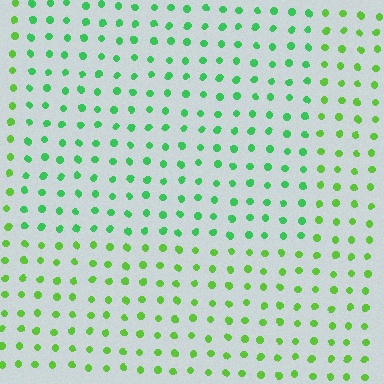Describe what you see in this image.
The image is filled with small lime elements in a uniform arrangement. A rectangle-shaped region is visible where the elements are tinted to a slightly different hue, forming a subtle color boundary.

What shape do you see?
I see a rectangle.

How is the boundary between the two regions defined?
The boundary is defined purely by a slight shift in hue (about 30 degrees). Spacing, size, and orientation are identical on both sides.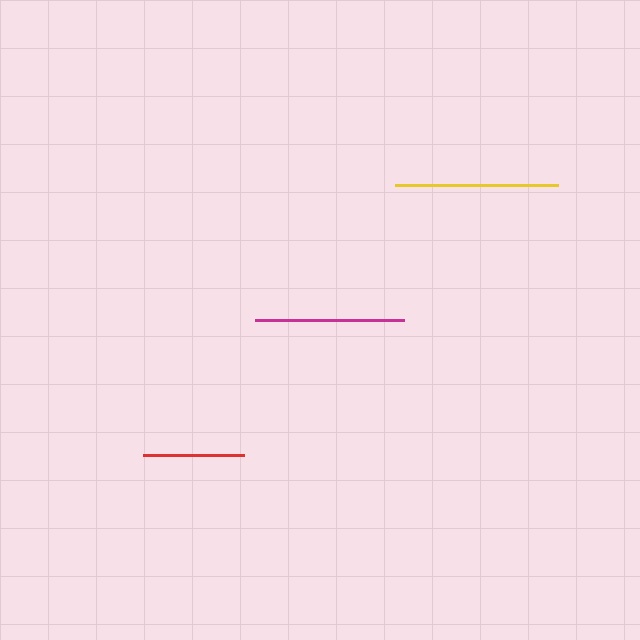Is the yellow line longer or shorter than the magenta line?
The yellow line is longer than the magenta line.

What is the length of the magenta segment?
The magenta segment is approximately 149 pixels long.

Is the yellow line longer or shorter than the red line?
The yellow line is longer than the red line.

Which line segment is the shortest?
The red line is the shortest at approximately 101 pixels.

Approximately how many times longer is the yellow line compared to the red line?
The yellow line is approximately 1.6 times the length of the red line.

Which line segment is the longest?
The yellow line is the longest at approximately 163 pixels.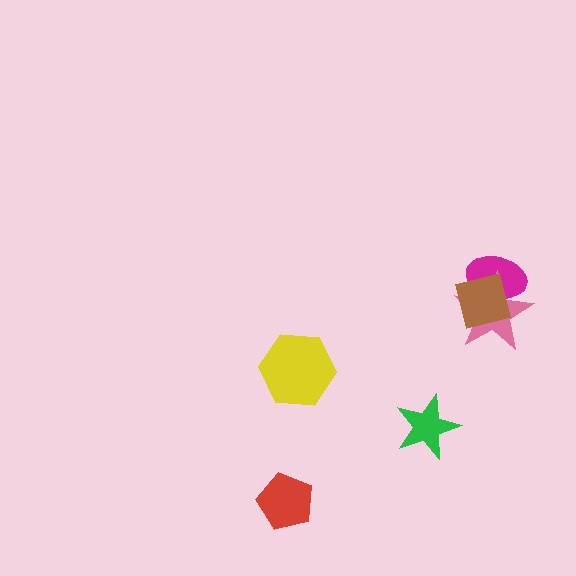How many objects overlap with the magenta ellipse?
2 objects overlap with the magenta ellipse.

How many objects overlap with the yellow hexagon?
0 objects overlap with the yellow hexagon.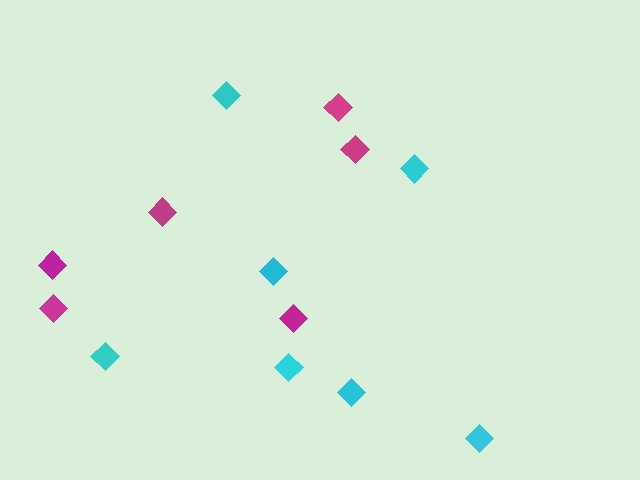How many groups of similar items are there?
There are 2 groups: one group of cyan diamonds (7) and one group of magenta diamonds (6).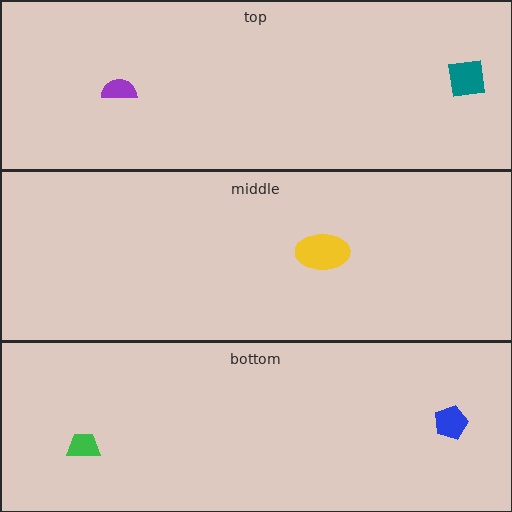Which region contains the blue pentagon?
The bottom region.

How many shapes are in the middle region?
1.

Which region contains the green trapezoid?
The bottom region.